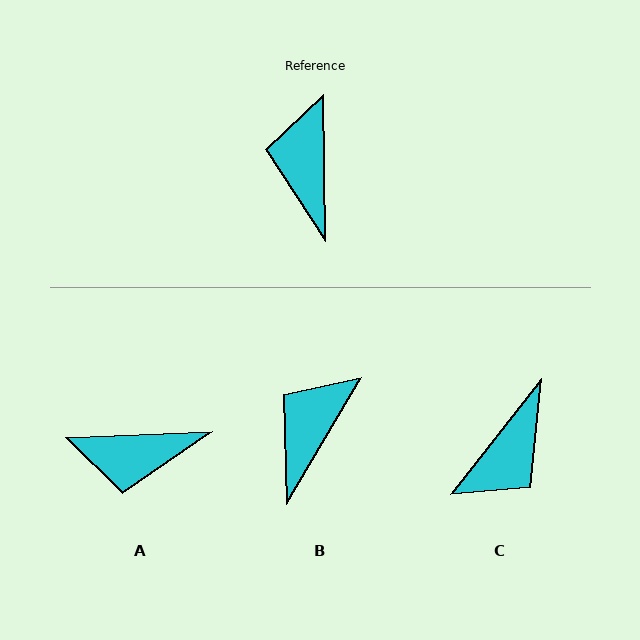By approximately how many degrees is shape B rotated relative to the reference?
Approximately 31 degrees clockwise.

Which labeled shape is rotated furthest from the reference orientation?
C, about 141 degrees away.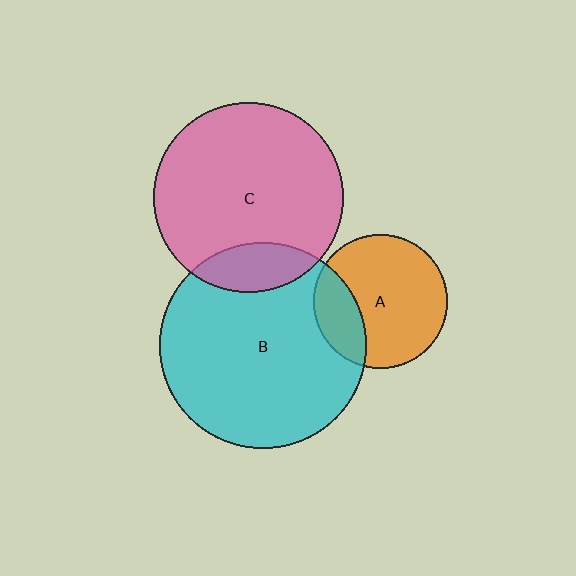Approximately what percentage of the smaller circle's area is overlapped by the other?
Approximately 25%.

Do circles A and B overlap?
Yes.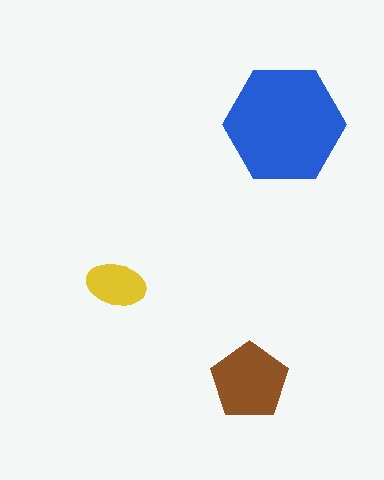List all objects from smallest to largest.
The yellow ellipse, the brown pentagon, the blue hexagon.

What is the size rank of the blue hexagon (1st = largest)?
1st.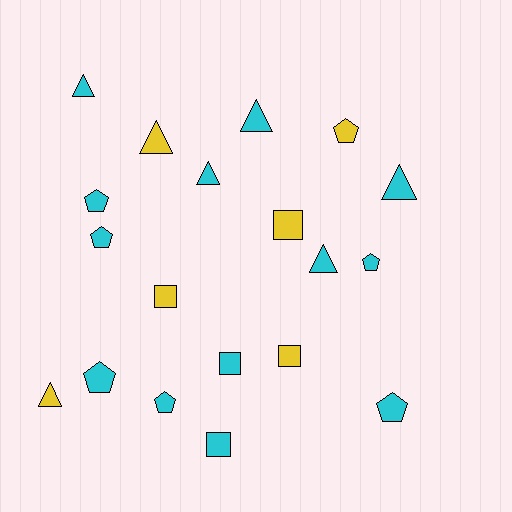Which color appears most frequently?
Cyan, with 13 objects.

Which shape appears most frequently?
Triangle, with 7 objects.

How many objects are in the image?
There are 19 objects.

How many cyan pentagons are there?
There are 6 cyan pentagons.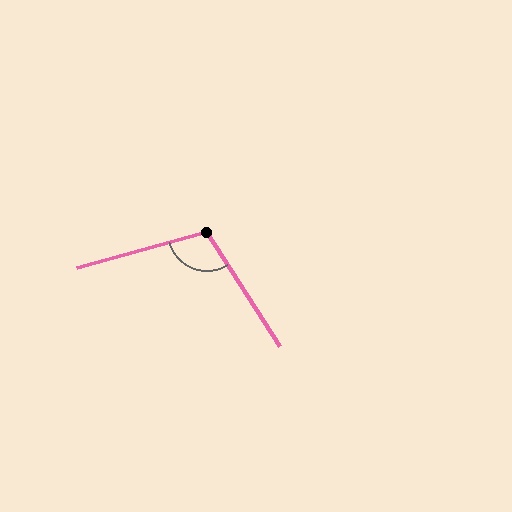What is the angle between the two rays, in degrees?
Approximately 107 degrees.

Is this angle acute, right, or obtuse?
It is obtuse.